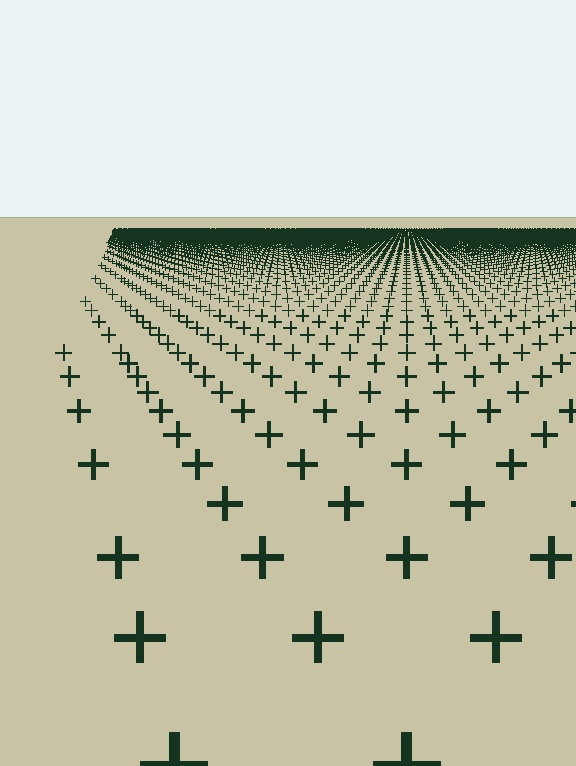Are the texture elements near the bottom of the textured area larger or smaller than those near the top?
Larger. Near the bottom, elements are closer to the viewer and appear at a bigger on-screen size.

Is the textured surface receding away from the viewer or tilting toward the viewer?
The surface is receding away from the viewer. Texture elements get smaller and denser toward the top.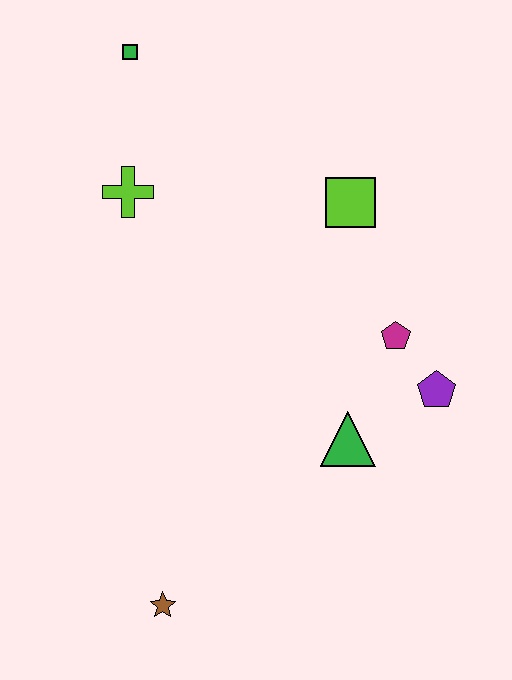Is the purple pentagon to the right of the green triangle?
Yes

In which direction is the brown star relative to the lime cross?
The brown star is below the lime cross.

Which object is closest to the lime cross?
The green square is closest to the lime cross.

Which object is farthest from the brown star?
The green square is farthest from the brown star.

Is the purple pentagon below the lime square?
Yes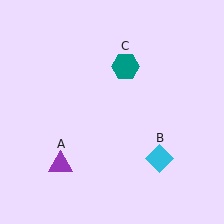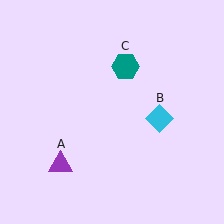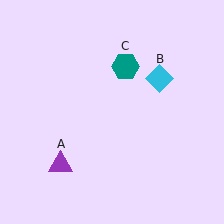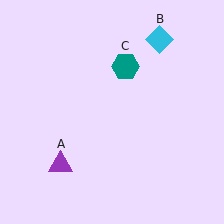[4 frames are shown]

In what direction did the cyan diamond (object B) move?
The cyan diamond (object B) moved up.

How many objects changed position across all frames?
1 object changed position: cyan diamond (object B).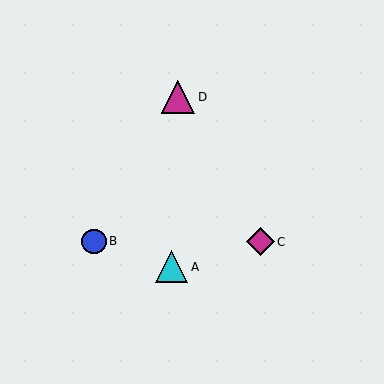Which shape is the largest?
The magenta triangle (labeled D) is the largest.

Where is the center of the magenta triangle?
The center of the magenta triangle is at (178, 97).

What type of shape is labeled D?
Shape D is a magenta triangle.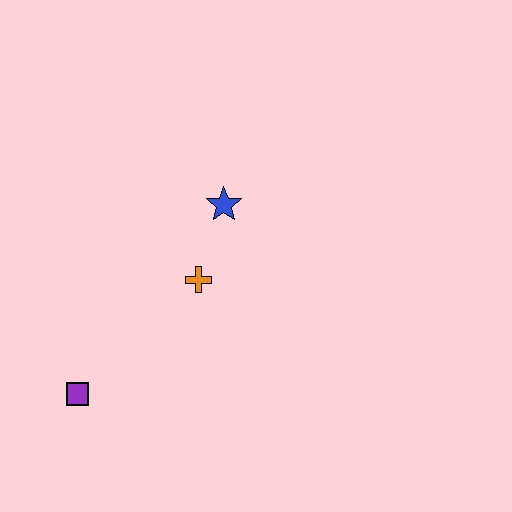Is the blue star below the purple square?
No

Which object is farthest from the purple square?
The blue star is farthest from the purple square.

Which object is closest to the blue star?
The orange cross is closest to the blue star.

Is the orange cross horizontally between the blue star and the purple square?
Yes